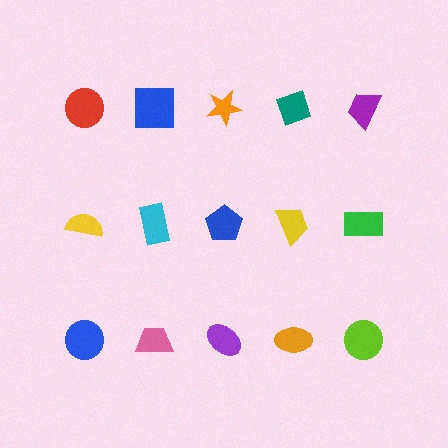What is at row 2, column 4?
A yellow trapezoid.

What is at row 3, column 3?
A purple ellipse.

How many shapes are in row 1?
5 shapes.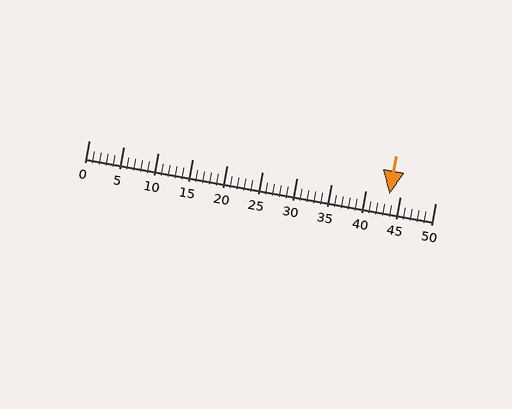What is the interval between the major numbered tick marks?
The major tick marks are spaced 5 units apart.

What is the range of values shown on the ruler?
The ruler shows values from 0 to 50.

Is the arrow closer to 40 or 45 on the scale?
The arrow is closer to 45.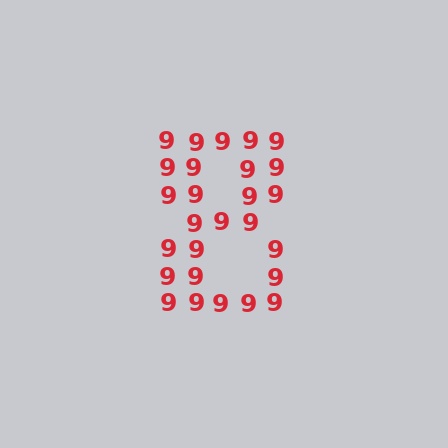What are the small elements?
The small elements are digit 9's.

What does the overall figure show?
The overall figure shows the digit 8.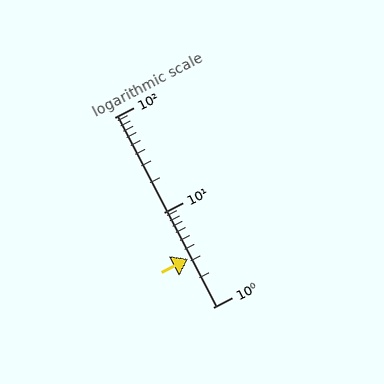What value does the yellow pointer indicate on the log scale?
The pointer indicates approximately 3.2.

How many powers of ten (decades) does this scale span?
The scale spans 2 decades, from 1 to 100.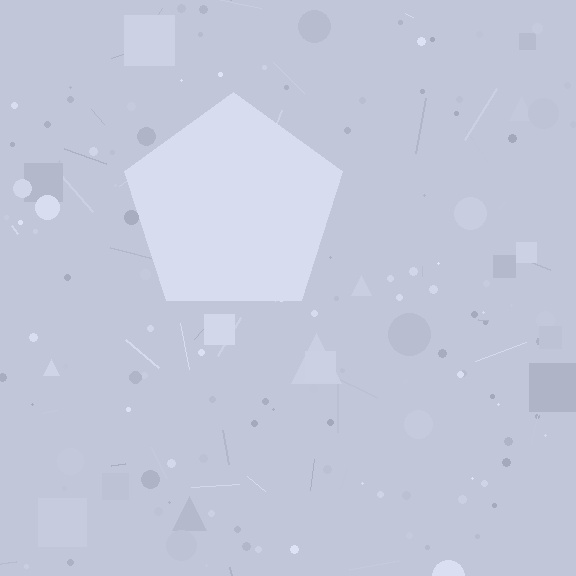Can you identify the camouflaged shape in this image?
The camouflaged shape is a pentagon.